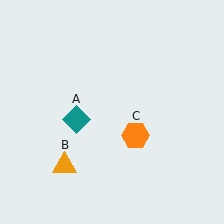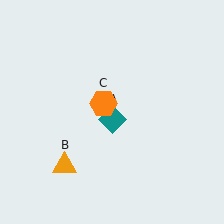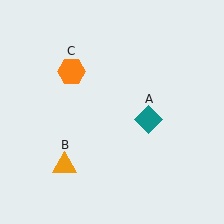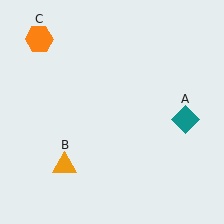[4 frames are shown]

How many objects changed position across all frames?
2 objects changed position: teal diamond (object A), orange hexagon (object C).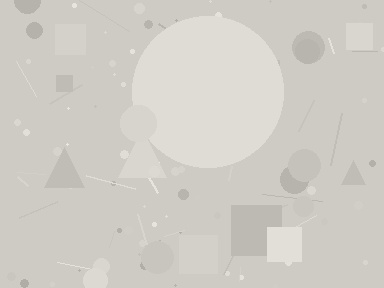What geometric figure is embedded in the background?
A circle is embedded in the background.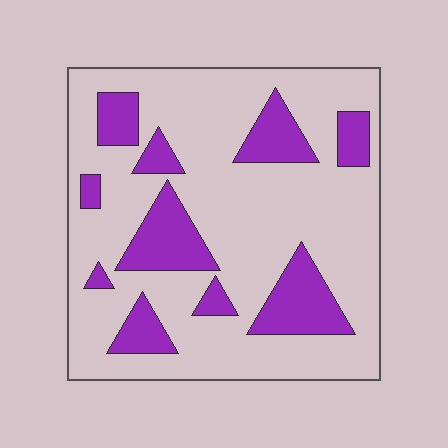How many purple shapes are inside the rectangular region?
10.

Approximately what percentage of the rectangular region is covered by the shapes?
Approximately 25%.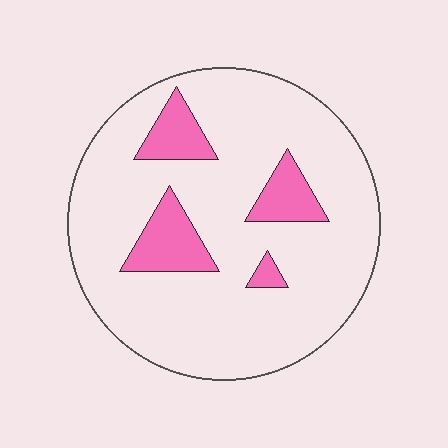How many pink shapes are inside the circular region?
4.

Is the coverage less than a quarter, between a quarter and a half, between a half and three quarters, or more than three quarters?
Less than a quarter.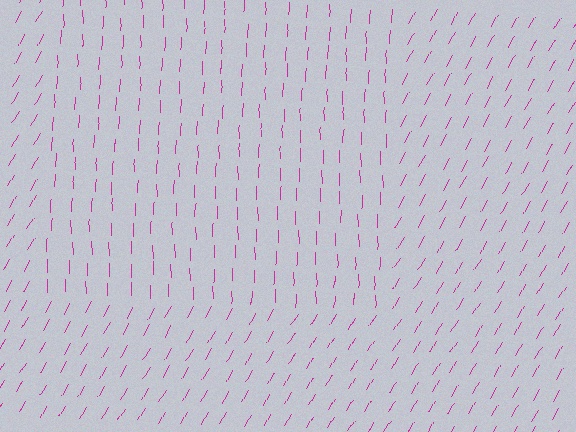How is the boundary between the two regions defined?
The boundary is defined purely by a change in line orientation (approximately 31 degrees difference). All lines are the same color and thickness.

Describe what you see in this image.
The image is filled with small magenta line segments. A rectangle region in the image has lines oriented differently from the surrounding lines, creating a visible texture boundary.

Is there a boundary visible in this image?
Yes, there is a texture boundary formed by a change in line orientation.